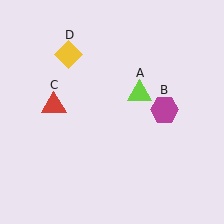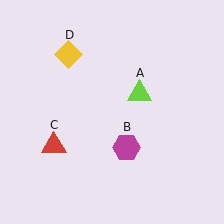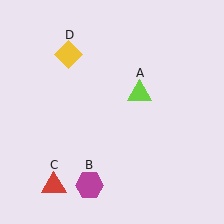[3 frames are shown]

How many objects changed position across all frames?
2 objects changed position: magenta hexagon (object B), red triangle (object C).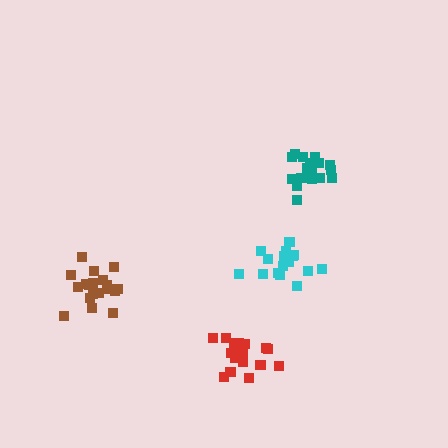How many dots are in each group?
Group 1: 19 dots, Group 2: 18 dots, Group 3: 19 dots, Group 4: 17 dots (73 total).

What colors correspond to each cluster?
The clusters are colored: red, teal, brown, cyan.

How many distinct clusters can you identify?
There are 4 distinct clusters.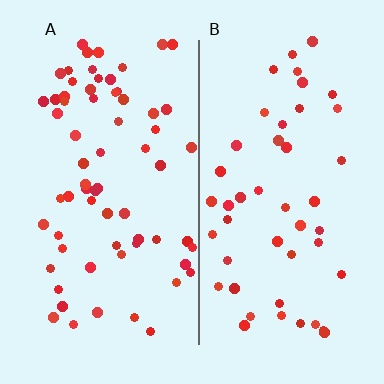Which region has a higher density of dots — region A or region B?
A (the left).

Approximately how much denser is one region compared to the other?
Approximately 1.4× — region A over region B.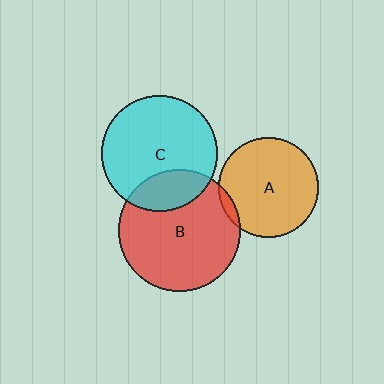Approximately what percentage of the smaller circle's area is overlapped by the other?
Approximately 5%.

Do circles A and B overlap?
Yes.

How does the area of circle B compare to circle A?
Approximately 1.5 times.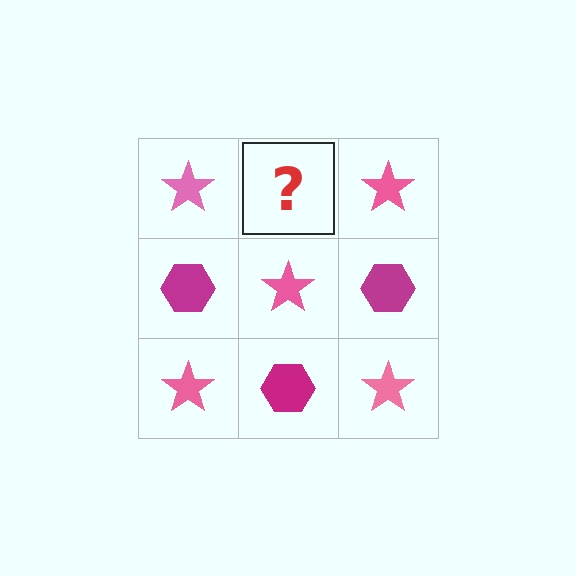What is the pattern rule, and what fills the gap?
The rule is that it alternates pink star and magenta hexagon in a checkerboard pattern. The gap should be filled with a magenta hexagon.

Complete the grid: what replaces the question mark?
The question mark should be replaced with a magenta hexagon.